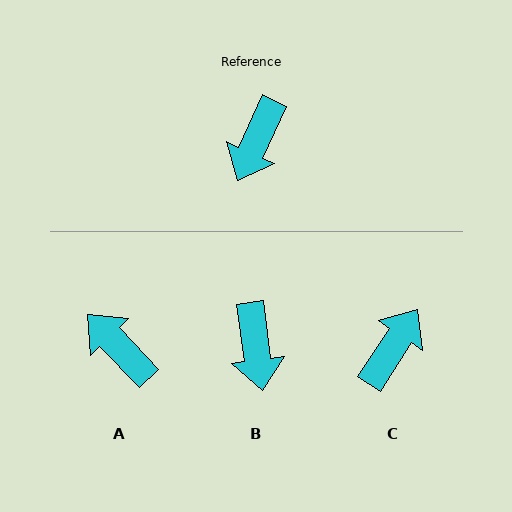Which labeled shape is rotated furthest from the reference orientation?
C, about 172 degrees away.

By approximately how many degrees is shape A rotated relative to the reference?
Approximately 111 degrees clockwise.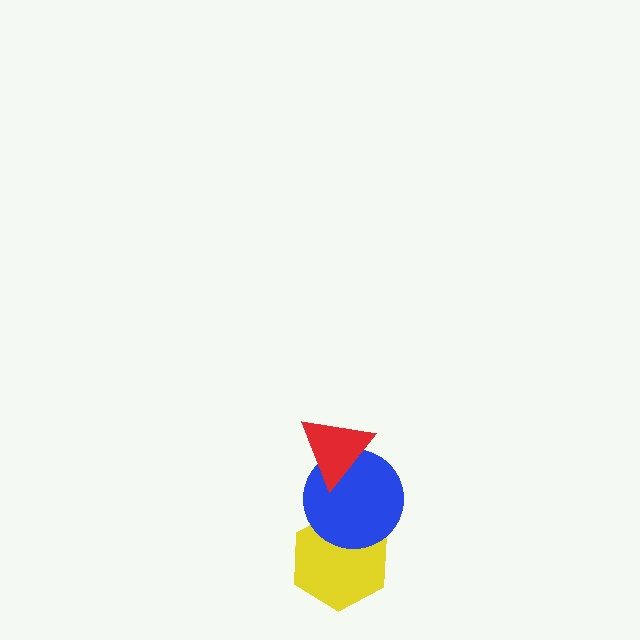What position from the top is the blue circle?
The blue circle is 2nd from the top.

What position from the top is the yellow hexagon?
The yellow hexagon is 3rd from the top.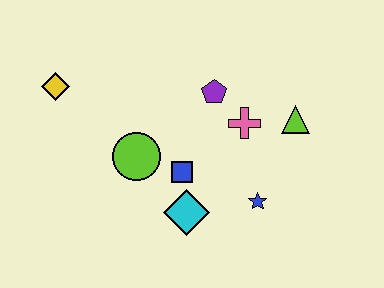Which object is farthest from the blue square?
The yellow diamond is farthest from the blue square.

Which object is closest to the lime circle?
The blue square is closest to the lime circle.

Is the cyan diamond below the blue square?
Yes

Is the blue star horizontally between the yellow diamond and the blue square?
No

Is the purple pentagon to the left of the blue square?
No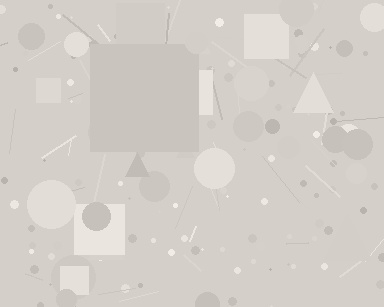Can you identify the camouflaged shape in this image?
The camouflaged shape is a square.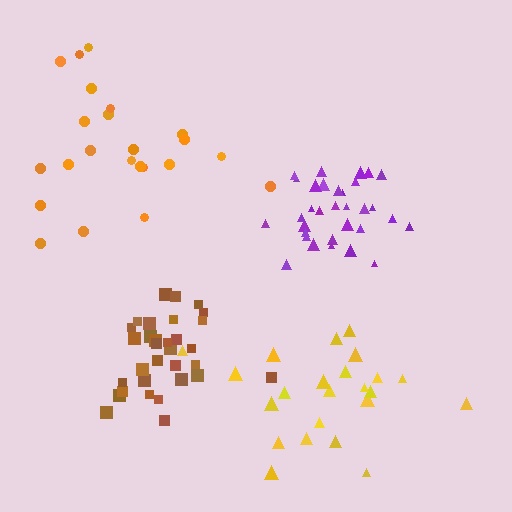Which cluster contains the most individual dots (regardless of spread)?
Purple (32).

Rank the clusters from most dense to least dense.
brown, purple, yellow, orange.